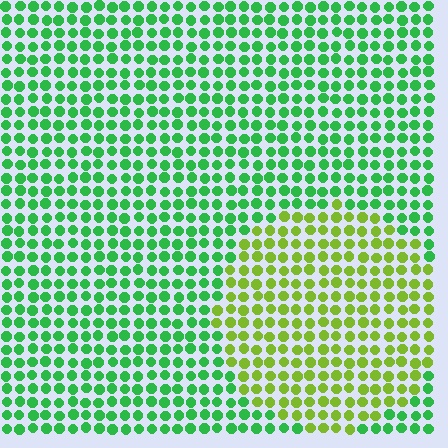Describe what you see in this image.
The image is filled with small green elements in a uniform arrangement. A circle-shaped region is visible where the elements are tinted to a slightly different hue, forming a subtle color boundary.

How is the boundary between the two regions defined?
The boundary is defined purely by a slight shift in hue (about 45 degrees). Spacing, size, and orientation are identical on both sides.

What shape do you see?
I see a circle.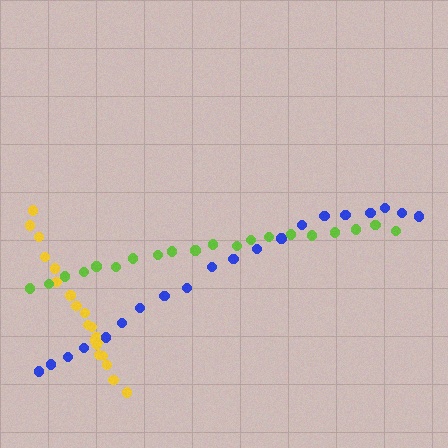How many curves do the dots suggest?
There are 3 distinct paths.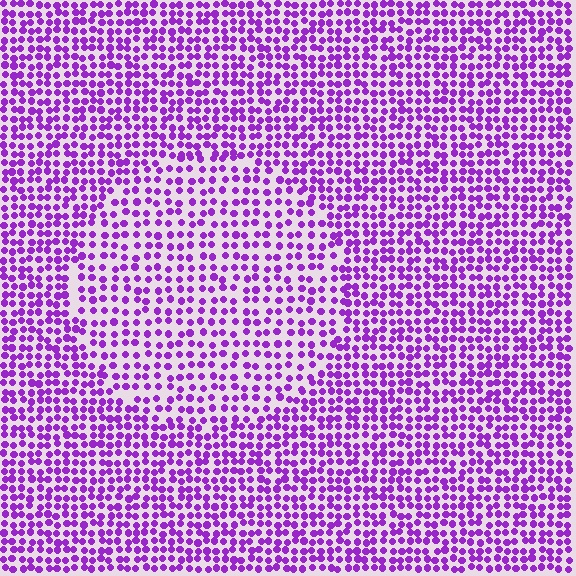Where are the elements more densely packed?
The elements are more densely packed outside the circle boundary.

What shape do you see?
I see a circle.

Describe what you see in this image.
The image contains small purple elements arranged at two different densities. A circle-shaped region is visible where the elements are less densely packed than the surrounding area.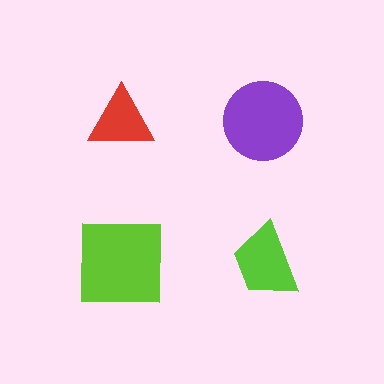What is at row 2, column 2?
A lime trapezoid.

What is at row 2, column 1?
A lime square.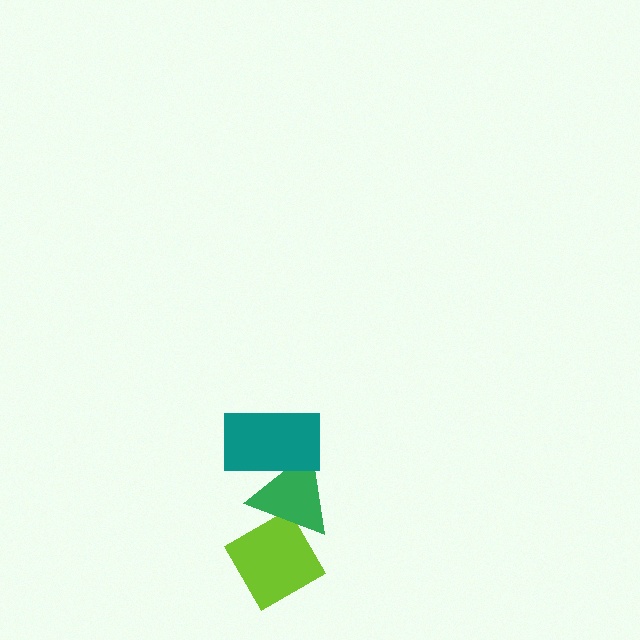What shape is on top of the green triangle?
The teal rectangle is on top of the green triangle.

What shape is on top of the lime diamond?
The green triangle is on top of the lime diamond.